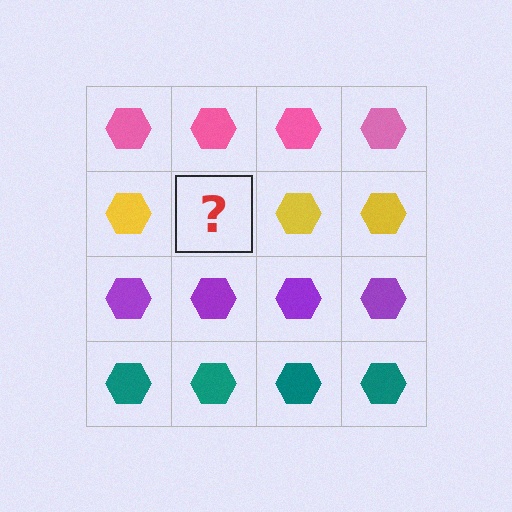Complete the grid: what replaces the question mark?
The question mark should be replaced with a yellow hexagon.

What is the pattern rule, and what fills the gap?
The rule is that each row has a consistent color. The gap should be filled with a yellow hexagon.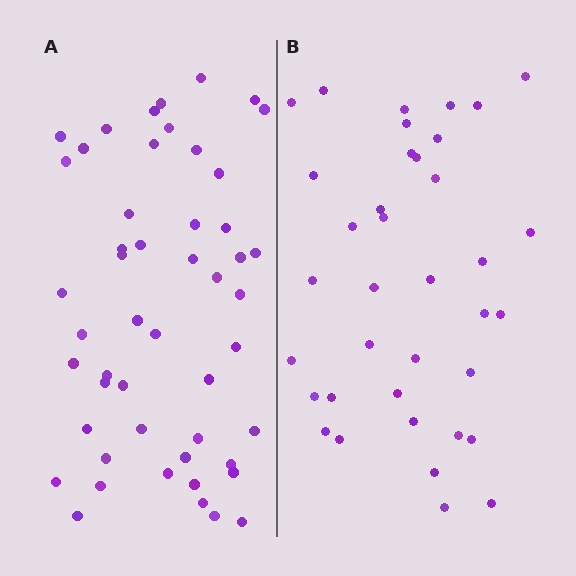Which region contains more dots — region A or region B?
Region A (the left region) has more dots.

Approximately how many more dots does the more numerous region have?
Region A has approximately 15 more dots than region B.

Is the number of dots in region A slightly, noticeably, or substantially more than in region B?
Region A has noticeably more, but not dramatically so. The ratio is roughly 1.4 to 1.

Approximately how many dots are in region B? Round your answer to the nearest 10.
About 40 dots. (The exact count is 37, which rounds to 40.)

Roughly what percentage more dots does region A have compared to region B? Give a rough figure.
About 35% more.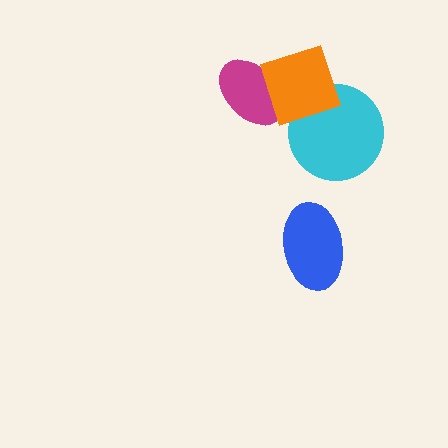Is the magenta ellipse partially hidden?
Yes, it is partially covered by another shape.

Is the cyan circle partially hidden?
Yes, it is partially covered by another shape.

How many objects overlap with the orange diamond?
2 objects overlap with the orange diamond.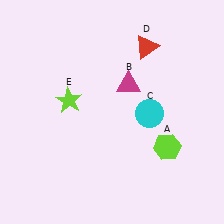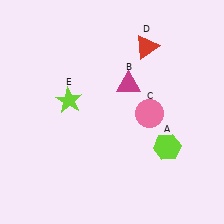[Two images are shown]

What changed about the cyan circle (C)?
In Image 1, C is cyan. In Image 2, it changed to pink.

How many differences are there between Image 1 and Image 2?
There is 1 difference between the two images.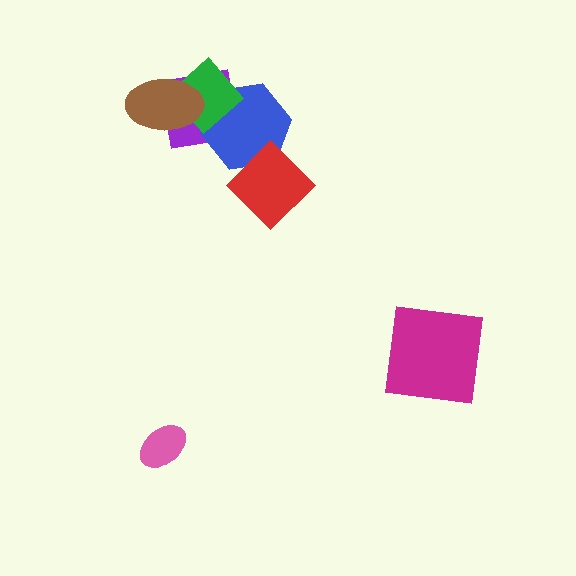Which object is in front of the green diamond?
The brown ellipse is in front of the green diamond.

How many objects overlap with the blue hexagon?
3 objects overlap with the blue hexagon.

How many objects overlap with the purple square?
3 objects overlap with the purple square.